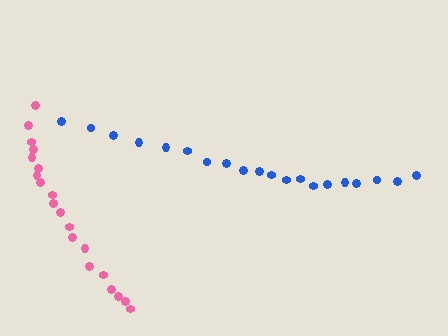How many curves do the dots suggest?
There are 2 distinct paths.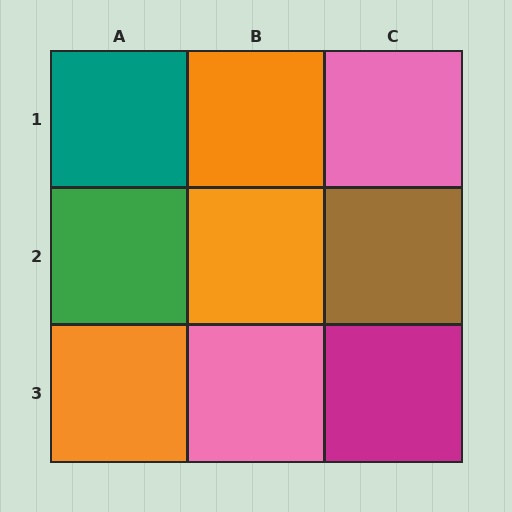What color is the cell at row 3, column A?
Orange.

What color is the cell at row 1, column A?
Teal.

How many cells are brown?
1 cell is brown.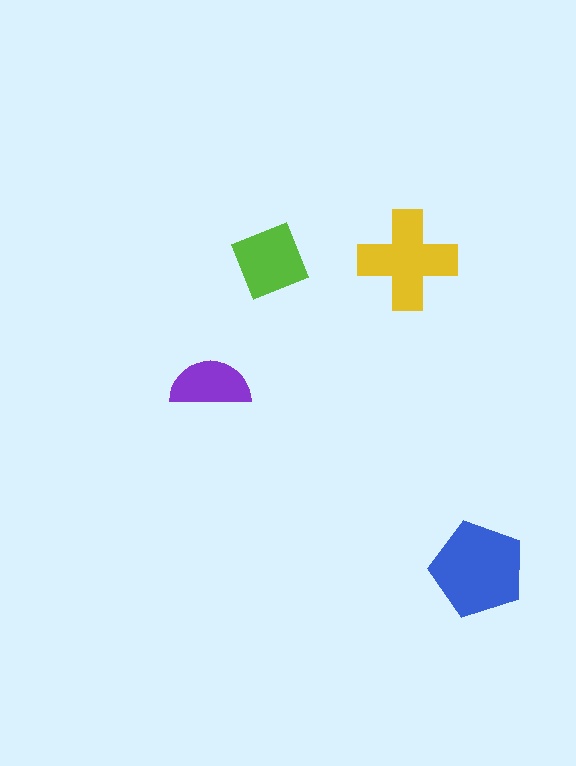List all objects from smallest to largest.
The purple semicircle, the lime square, the yellow cross, the blue pentagon.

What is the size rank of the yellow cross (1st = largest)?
2nd.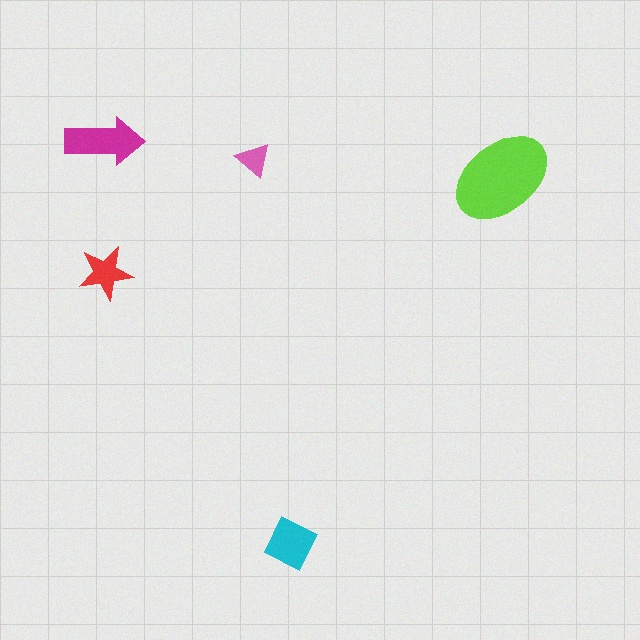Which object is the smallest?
The pink triangle.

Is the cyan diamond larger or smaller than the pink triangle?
Larger.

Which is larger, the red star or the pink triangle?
The red star.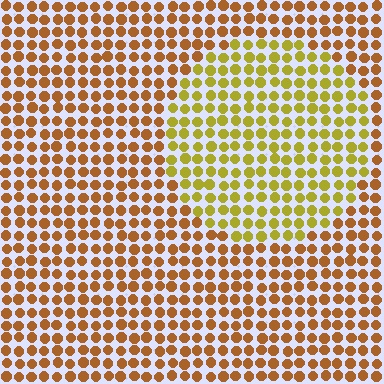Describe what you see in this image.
The image is filled with small brown elements in a uniform arrangement. A circle-shaped region is visible where the elements are tinted to a slightly different hue, forming a subtle color boundary.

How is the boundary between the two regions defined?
The boundary is defined purely by a slight shift in hue (about 33 degrees). Spacing, size, and orientation are identical on both sides.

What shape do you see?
I see a circle.